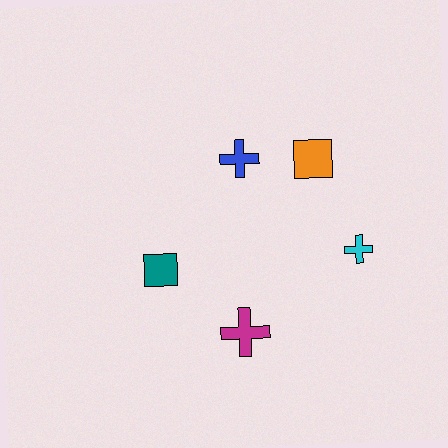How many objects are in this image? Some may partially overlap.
There are 5 objects.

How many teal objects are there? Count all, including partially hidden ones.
There is 1 teal object.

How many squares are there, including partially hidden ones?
There are 2 squares.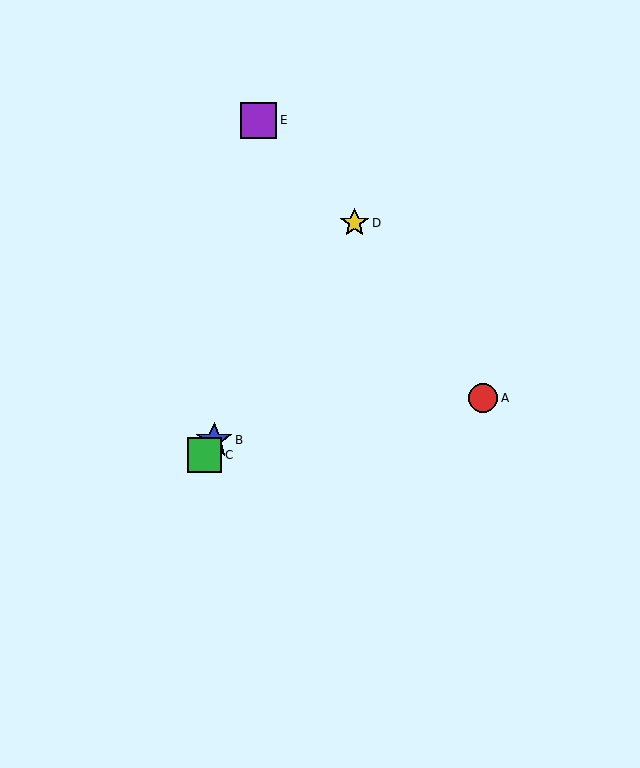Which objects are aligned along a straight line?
Objects B, C, D are aligned along a straight line.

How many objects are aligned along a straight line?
3 objects (B, C, D) are aligned along a straight line.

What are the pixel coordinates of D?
Object D is at (354, 223).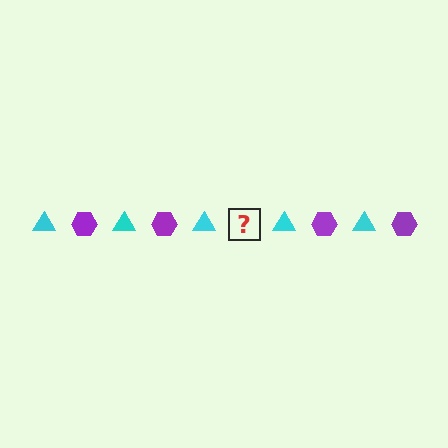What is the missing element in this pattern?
The missing element is a purple hexagon.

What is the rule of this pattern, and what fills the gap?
The rule is that the pattern alternates between cyan triangle and purple hexagon. The gap should be filled with a purple hexagon.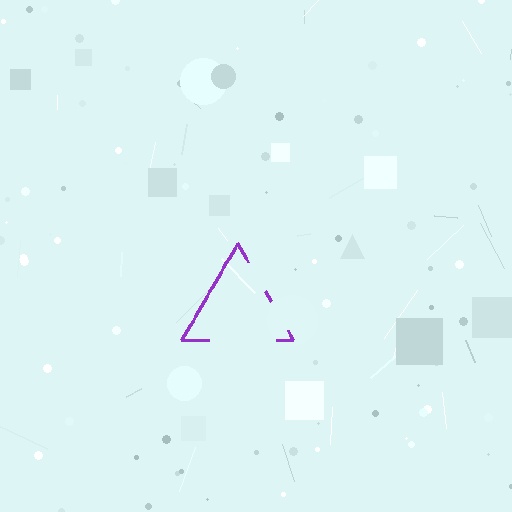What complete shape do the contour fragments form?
The contour fragments form a triangle.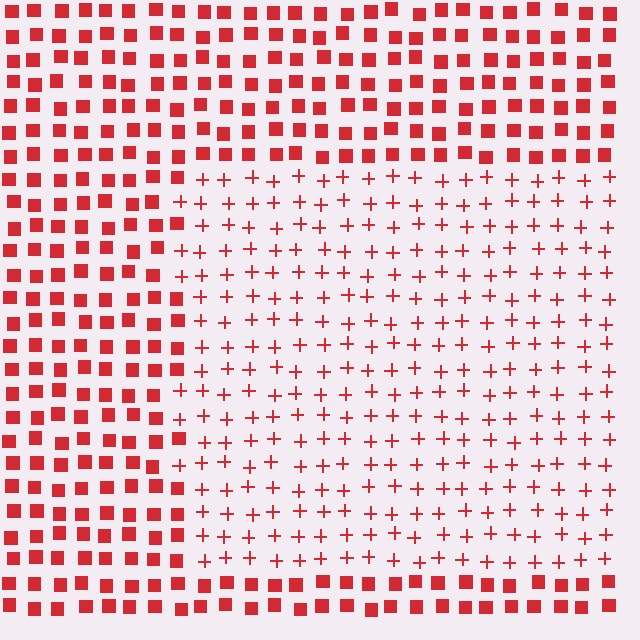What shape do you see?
I see a rectangle.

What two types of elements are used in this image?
The image uses plus signs inside the rectangle region and squares outside it.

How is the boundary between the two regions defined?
The boundary is defined by a change in element shape: plus signs inside vs. squares outside. All elements share the same color and spacing.